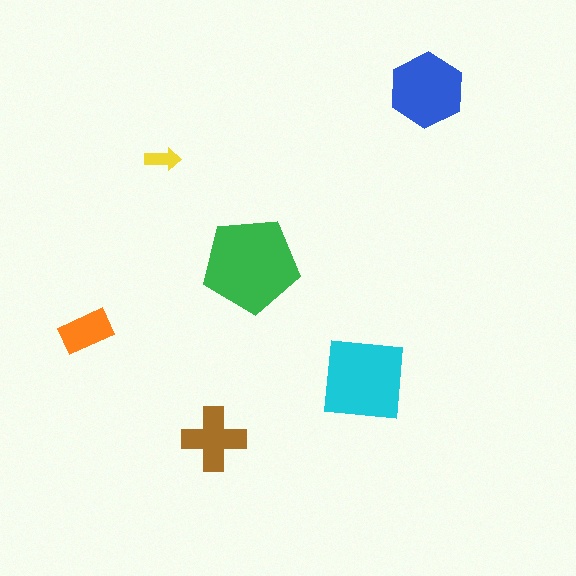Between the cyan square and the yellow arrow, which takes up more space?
The cyan square.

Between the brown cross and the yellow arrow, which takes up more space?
The brown cross.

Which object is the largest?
The green pentagon.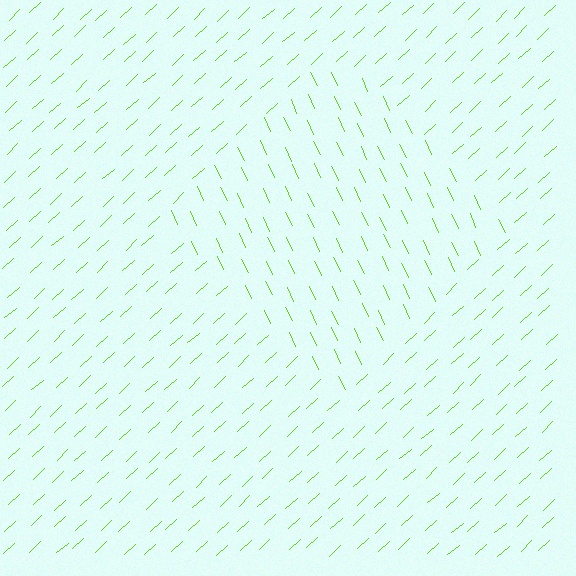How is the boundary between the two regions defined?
The boundary is defined purely by a change in line orientation (approximately 73 degrees difference). All lines are the same color and thickness.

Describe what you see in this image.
The image is filled with small lime line segments. A diamond region in the image has lines oriented differently from the surrounding lines, creating a visible texture boundary.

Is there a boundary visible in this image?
Yes, there is a texture boundary formed by a change in line orientation.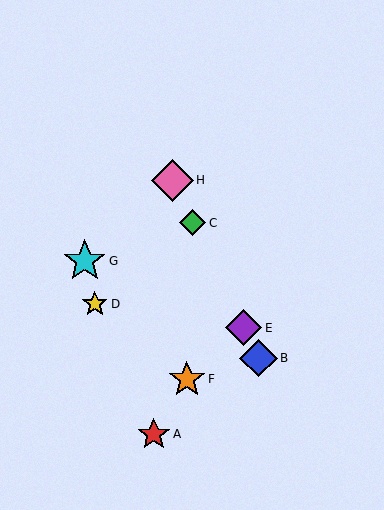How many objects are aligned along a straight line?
4 objects (B, C, E, H) are aligned along a straight line.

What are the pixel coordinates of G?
Object G is at (85, 261).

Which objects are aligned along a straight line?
Objects B, C, E, H are aligned along a straight line.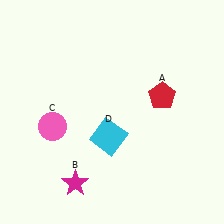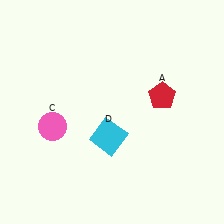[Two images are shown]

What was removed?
The magenta star (B) was removed in Image 2.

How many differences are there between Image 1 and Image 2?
There is 1 difference between the two images.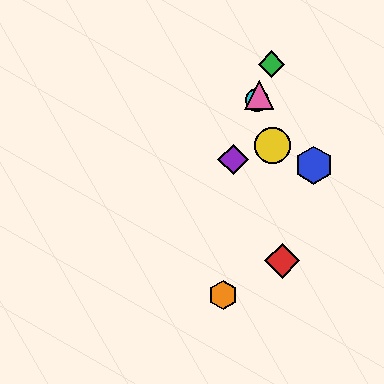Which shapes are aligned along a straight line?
The green diamond, the purple diamond, the cyan circle, the pink triangle are aligned along a straight line.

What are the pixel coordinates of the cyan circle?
The cyan circle is at (257, 100).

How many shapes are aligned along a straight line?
4 shapes (the green diamond, the purple diamond, the cyan circle, the pink triangle) are aligned along a straight line.